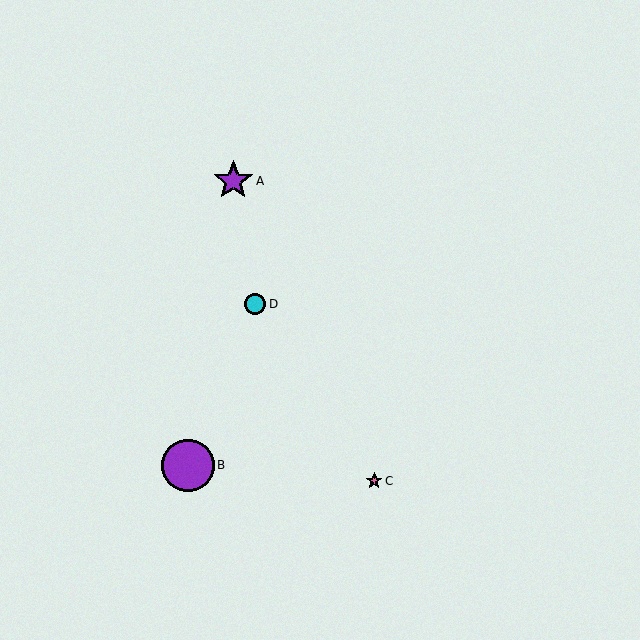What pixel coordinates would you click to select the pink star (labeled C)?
Click at (374, 481) to select the pink star C.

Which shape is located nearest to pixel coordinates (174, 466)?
The purple circle (labeled B) at (188, 465) is nearest to that location.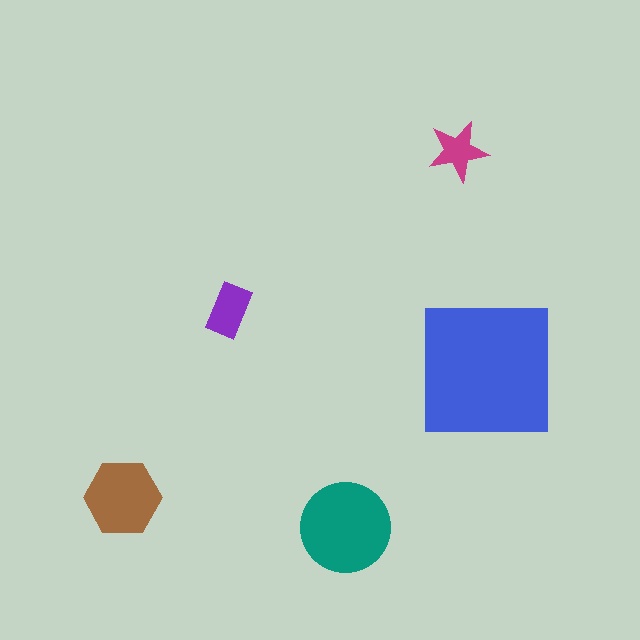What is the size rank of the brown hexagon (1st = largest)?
3rd.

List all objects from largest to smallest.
The blue square, the teal circle, the brown hexagon, the purple rectangle, the magenta star.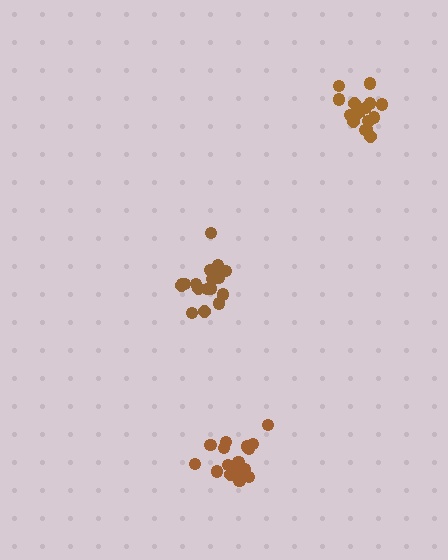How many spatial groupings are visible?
There are 3 spatial groupings.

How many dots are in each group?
Group 1: 18 dots, Group 2: 18 dots, Group 3: 19 dots (55 total).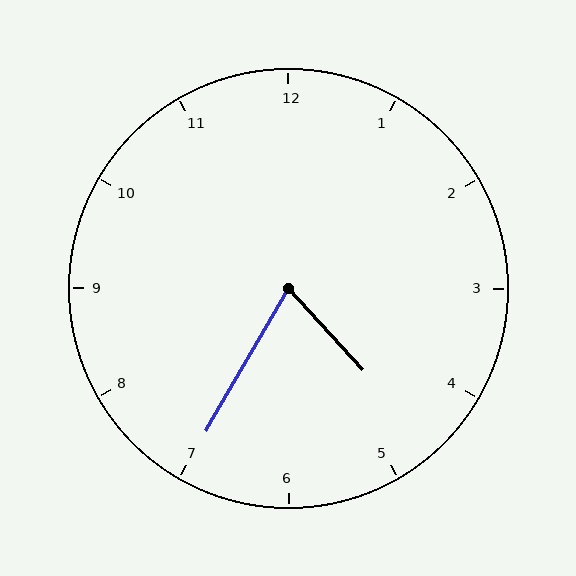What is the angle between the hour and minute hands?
Approximately 72 degrees.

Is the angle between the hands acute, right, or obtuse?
It is acute.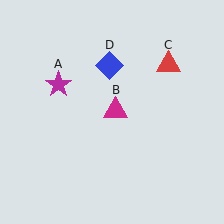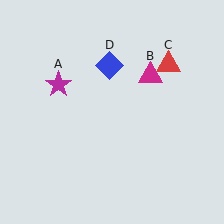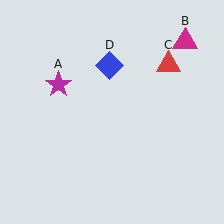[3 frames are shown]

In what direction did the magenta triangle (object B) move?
The magenta triangle (object B) moved up and to the right.